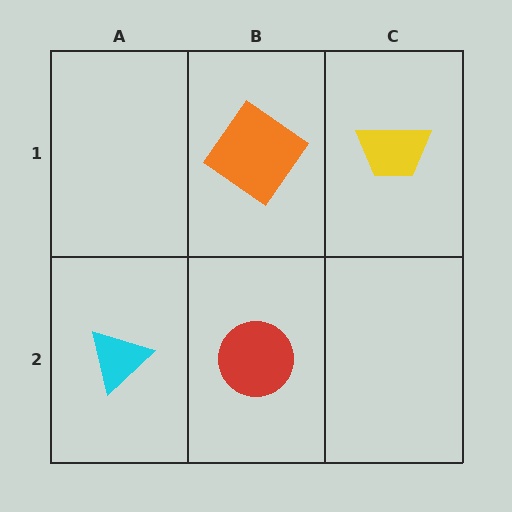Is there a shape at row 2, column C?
No, that cell is empty.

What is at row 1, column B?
An orange diamond.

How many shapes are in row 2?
2 shapes.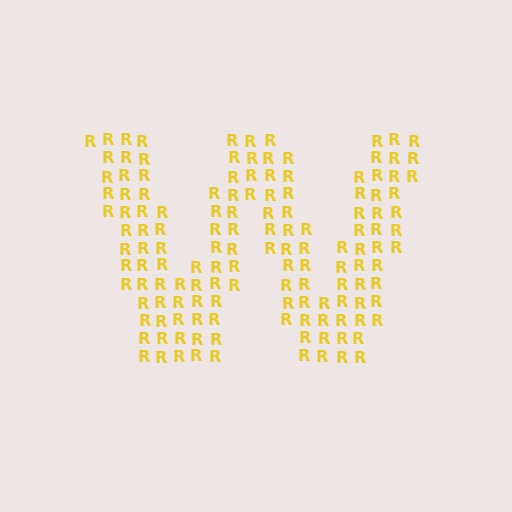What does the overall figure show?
The overall figure shows the letter W.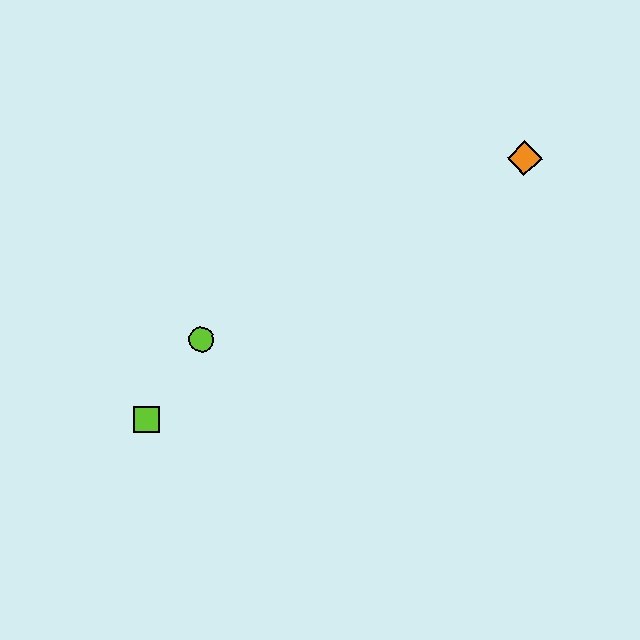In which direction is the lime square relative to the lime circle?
The lime square is below the lime circle.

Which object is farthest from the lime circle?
The orange diamond is farthest from the lime circle.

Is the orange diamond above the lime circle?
Yes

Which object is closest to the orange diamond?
The lime circle is closest to the orange diamond.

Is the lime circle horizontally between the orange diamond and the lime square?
Yes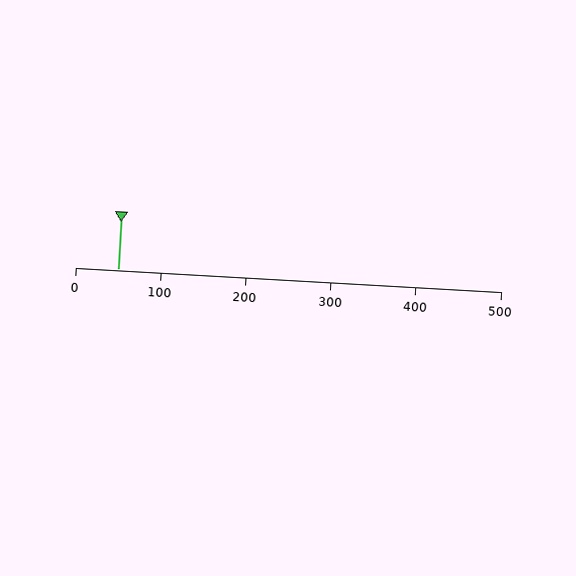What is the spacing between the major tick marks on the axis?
The major ticks are spaced 100 apart.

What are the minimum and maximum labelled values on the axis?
The axis runs from 0 to 500.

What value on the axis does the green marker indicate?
The marker indicates approximately 50.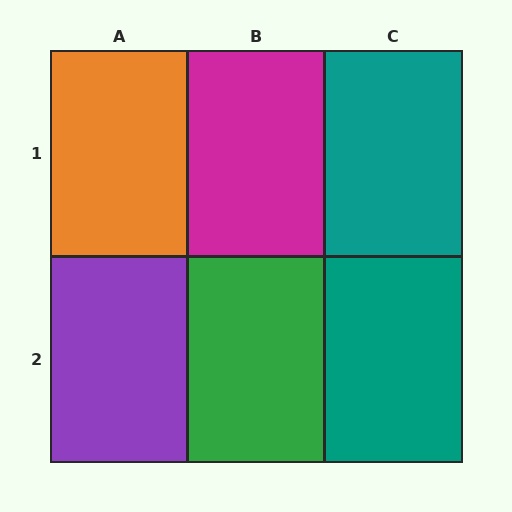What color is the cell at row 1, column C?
Teal.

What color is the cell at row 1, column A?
Orange.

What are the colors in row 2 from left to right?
Purple, green, teal.